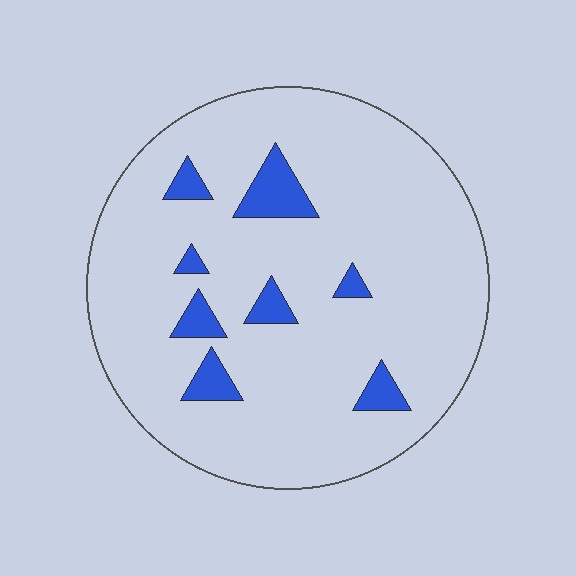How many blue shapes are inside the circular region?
8.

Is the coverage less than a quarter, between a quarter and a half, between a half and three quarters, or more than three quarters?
Less than a quarter.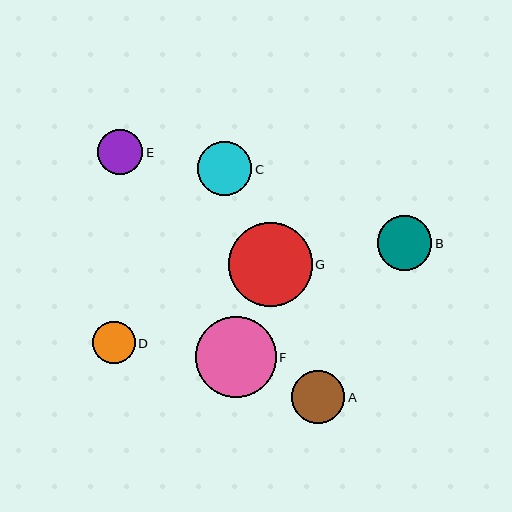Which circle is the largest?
Circle G is the largest with a size of approximately 84 pixels.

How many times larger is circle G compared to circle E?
Circle G is approximately 1.9 times the size of circle E.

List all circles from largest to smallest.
From largest to smallest: G, F, B, C, A, E, D.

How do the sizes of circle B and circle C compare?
Circle B and circle C are approximately the same size.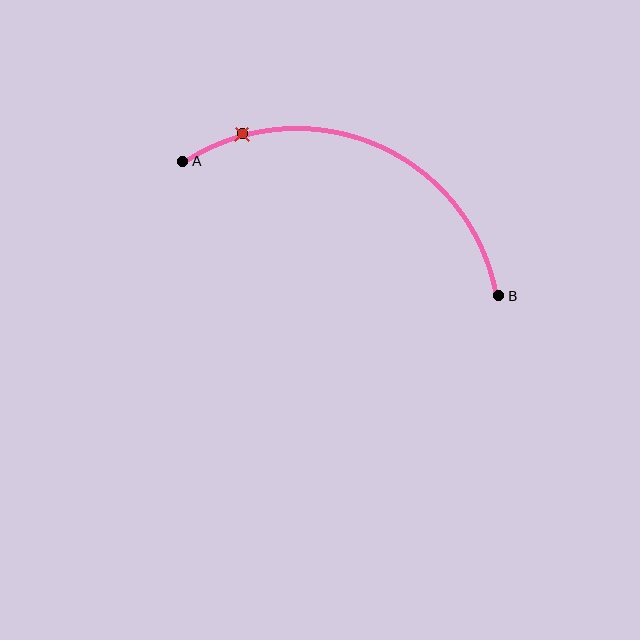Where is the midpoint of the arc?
The arc midpoint is the point on the curve farthest from the straight line joining A and B. It sits above that line.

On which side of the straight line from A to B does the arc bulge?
The arc bulges above the straight line connecting A and B.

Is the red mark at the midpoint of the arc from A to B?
No. The red mark lies on the arc but is closer to endpoint A. The arc midpoint would be at the point on the curve equidistant along the arc from both A and B.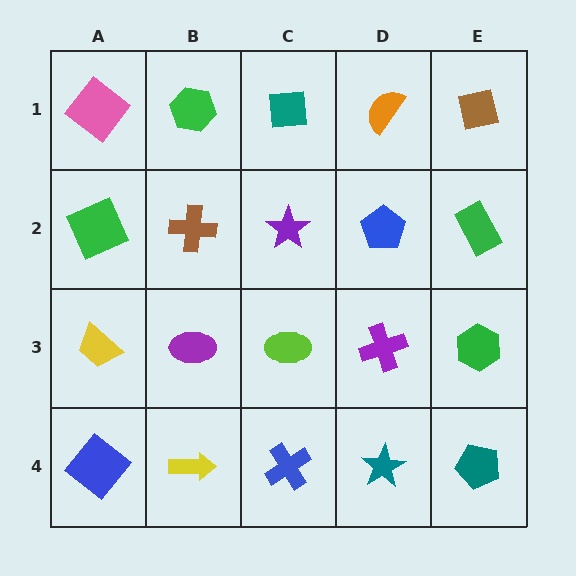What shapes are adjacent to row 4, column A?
A yellow trapezoid (row 3, column A), a yellow arrow (row 4, column B).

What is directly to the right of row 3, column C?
A purple cross.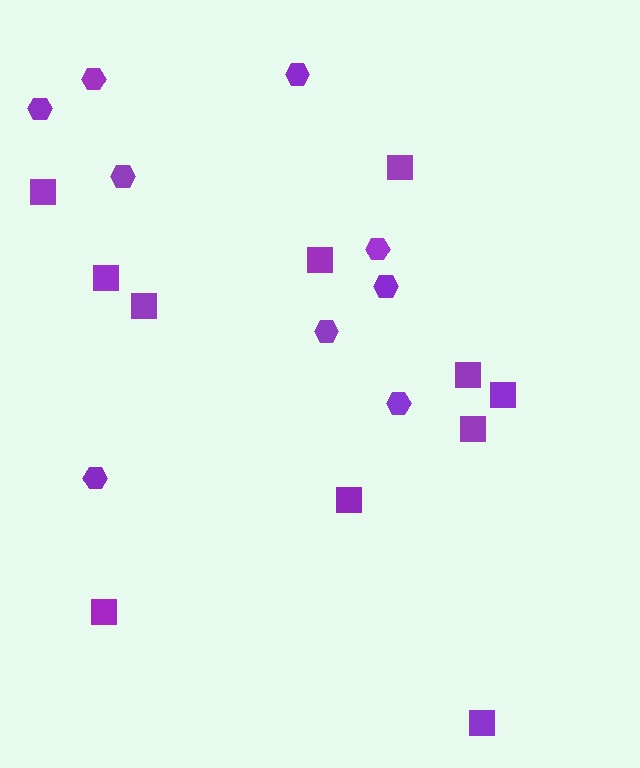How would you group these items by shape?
There are 2 groups: one group of squares (11) and one group of hexagons (9).